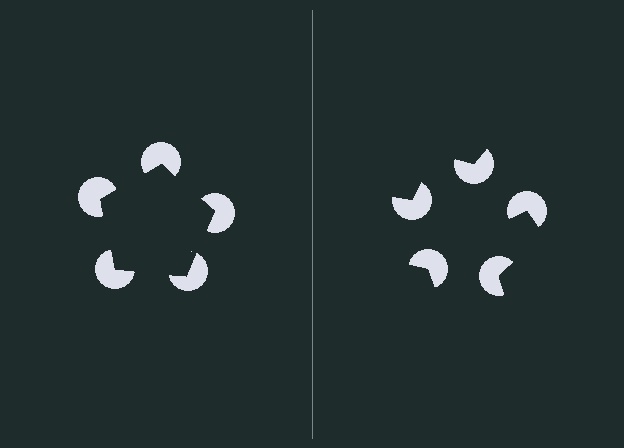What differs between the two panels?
The pac-man discs are positioned identically on both sides; only the wedge orientations differ. On the left they align to a pentagon; on the right they are misaligned.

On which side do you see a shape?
An illusory pentagon appears on the left side. On the right side the wedge cuts are rotated, so no coherent shape forms.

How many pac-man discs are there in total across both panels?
10 — 5 on each side.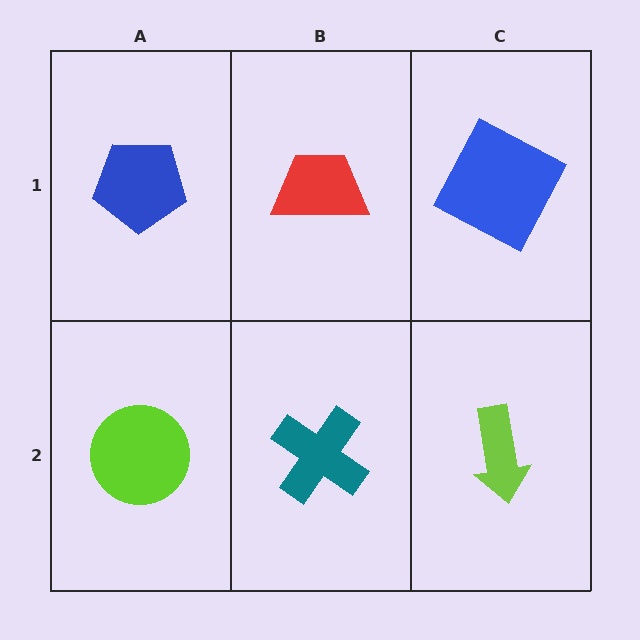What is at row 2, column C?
A lime arrow.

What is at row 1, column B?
A red trapezoid.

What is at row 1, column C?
A blue square.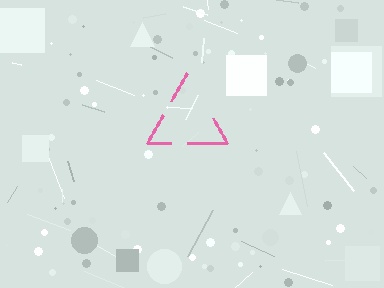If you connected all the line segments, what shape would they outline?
They would outline a triangle.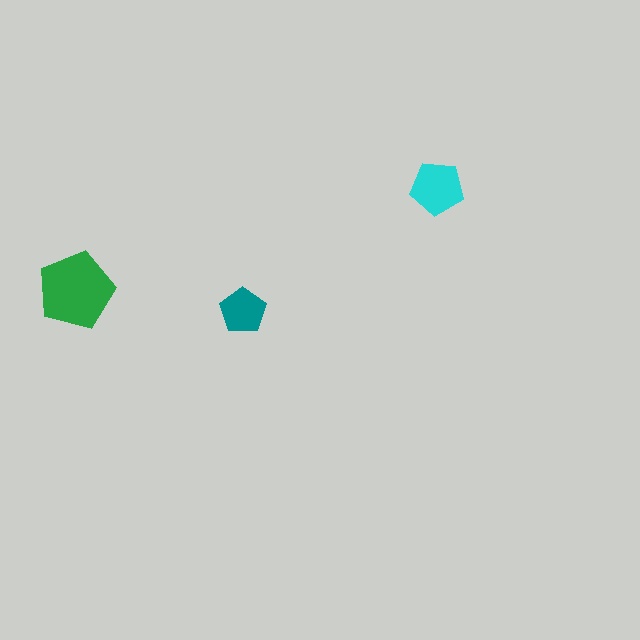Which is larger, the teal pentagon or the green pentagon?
The green one.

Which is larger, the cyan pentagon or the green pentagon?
The green one.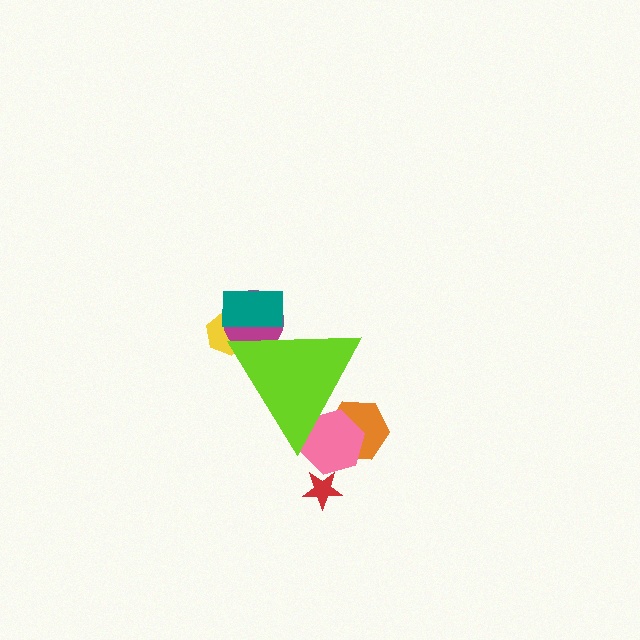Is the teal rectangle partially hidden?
Yes, the teal rectangle is partially hidden behind the lime triangle.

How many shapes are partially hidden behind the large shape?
5 shapes are partially hidden.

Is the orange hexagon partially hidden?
Yes, the orange hexagon is partially hidden behind the lime triangle.